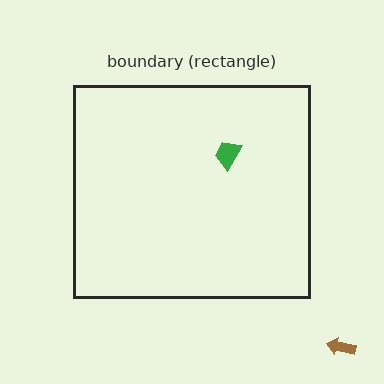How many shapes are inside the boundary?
1 inside, 1 outside.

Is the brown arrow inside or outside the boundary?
Outside.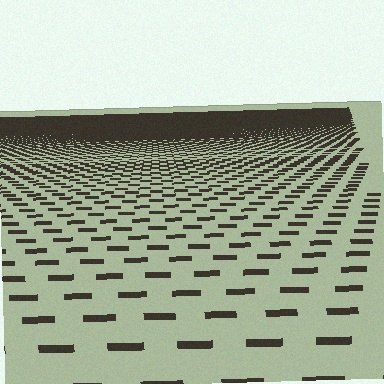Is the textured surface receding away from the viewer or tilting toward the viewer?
The surface is receding away from the viewer. Texture elements get smaller and denser toward the top.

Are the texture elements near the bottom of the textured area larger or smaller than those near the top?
Larger. Near the bottom, elements are closer to the viewer and appear at a bigger on-screen size.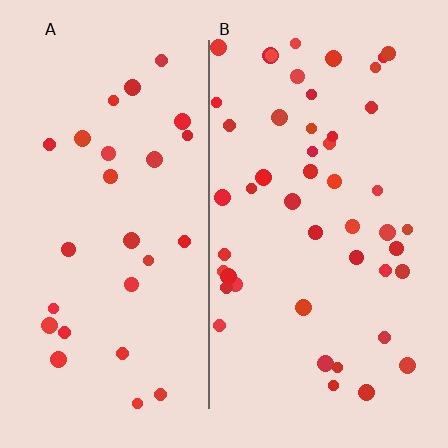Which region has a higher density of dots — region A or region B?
B (the right).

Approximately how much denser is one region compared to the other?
Approximately 1.8× — region B over region A.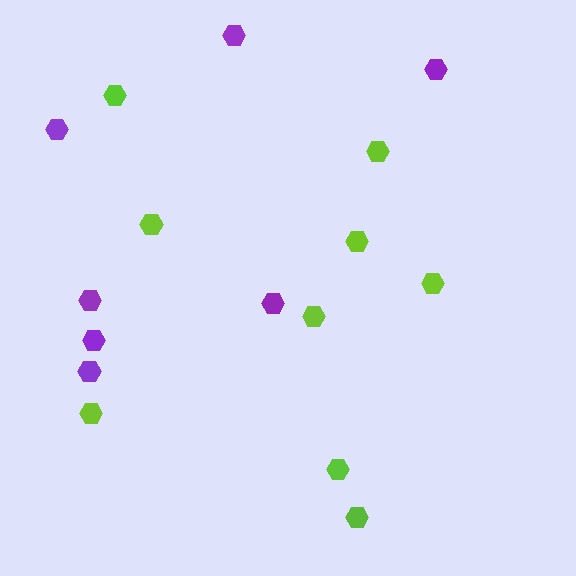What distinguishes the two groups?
There are 2 groups: one group of purple hexagons (7) and one group of lime hexagons (9).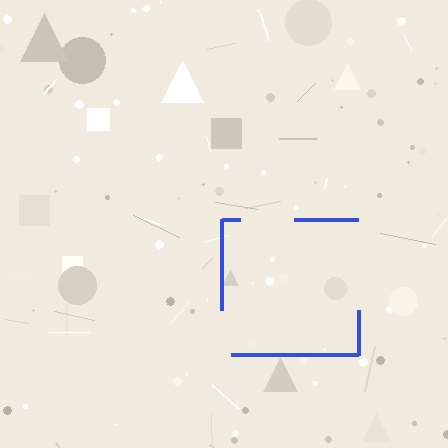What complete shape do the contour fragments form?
The contour fragments form a square.